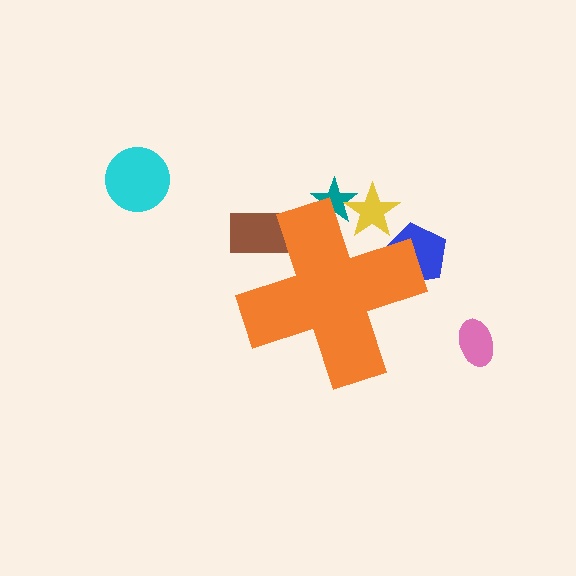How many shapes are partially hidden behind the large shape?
4 shapes are partially hidden.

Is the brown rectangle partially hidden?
Yes, the brown rectangle is partially hidden behind the orange cross.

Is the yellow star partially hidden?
Yes, the yellow star is partially hidden behind the orange cross.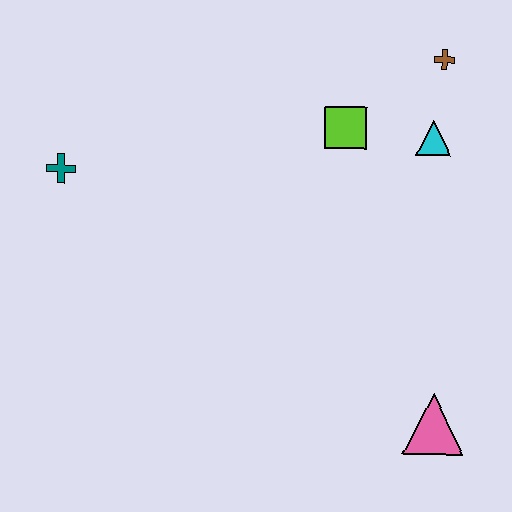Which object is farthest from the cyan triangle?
The teal cross is farthest from the cyan triangle.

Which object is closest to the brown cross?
The cyan triangle is closest to the brown cross.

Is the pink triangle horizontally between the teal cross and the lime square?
No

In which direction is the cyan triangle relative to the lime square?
The cyan triangle is to the right of the lime square.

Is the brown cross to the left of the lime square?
No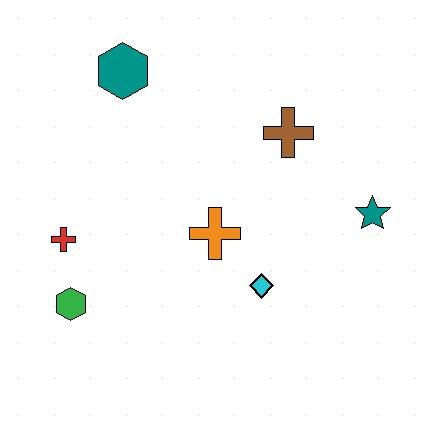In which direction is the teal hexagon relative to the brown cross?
The teal hexagon is to the left of the brown cross.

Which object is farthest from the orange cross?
The teal hexagon is farthest from the orange cross.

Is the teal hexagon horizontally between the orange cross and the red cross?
Yes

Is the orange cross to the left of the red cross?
No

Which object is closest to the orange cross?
The cyan diamond is closest to the orange cross.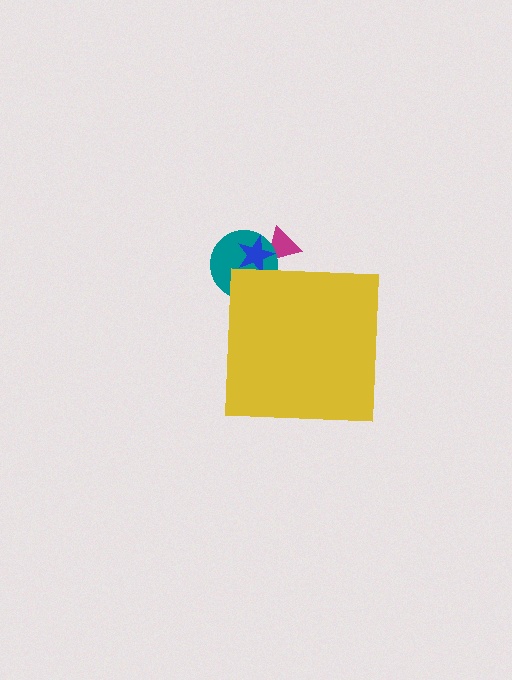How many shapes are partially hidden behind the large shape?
3 shapes are partially hidden.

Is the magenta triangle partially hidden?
Yes, the magenta triangle is partially hidden behind the yellow square.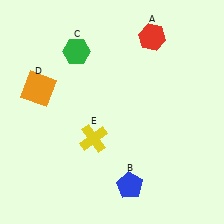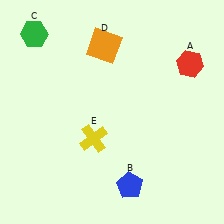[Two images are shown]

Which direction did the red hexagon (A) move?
The red hexagon (A) moved right.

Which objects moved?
The objects that moved are: the red hexagon (A), the green hexagon (C), the orange square (D).